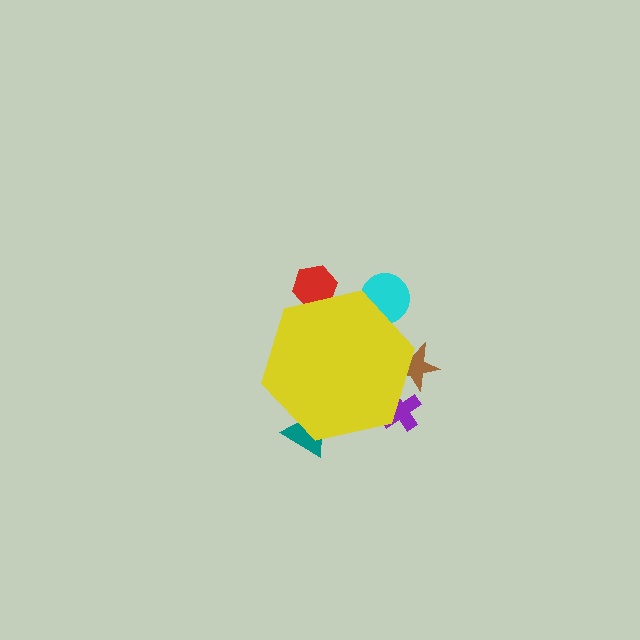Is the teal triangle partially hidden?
Yes, the teal triangle is partially hidden behind the yellow hexagon.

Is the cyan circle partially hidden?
Yes, the cyan circle is partially hidden behind the yellow hexagon.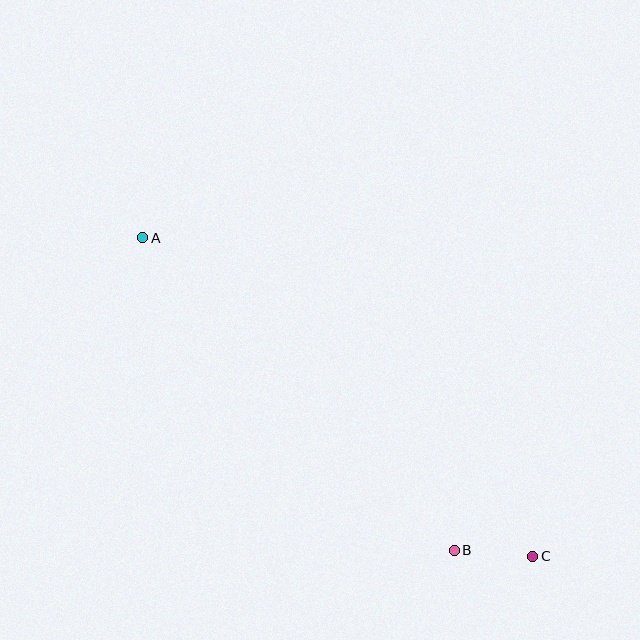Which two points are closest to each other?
Points B and C are closest to each other.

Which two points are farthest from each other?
Points A and C are farthest from each other.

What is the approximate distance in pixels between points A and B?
The distance between A and B is approximately 441 pixels.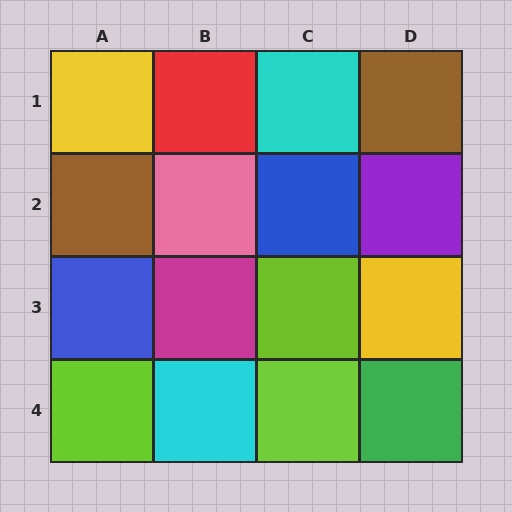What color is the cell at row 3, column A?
Blue.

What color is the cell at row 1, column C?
Cyan.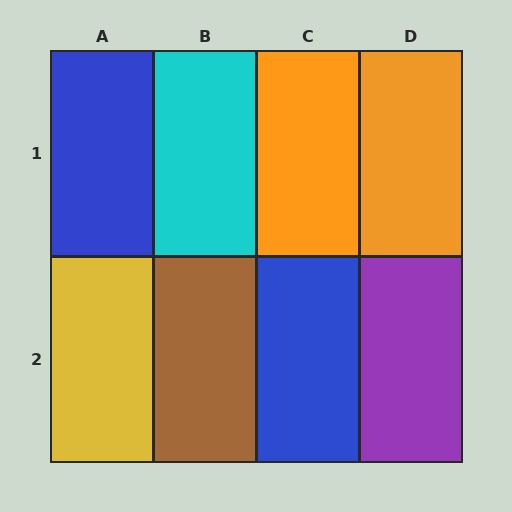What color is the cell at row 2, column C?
Blue.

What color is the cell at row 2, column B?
Brown.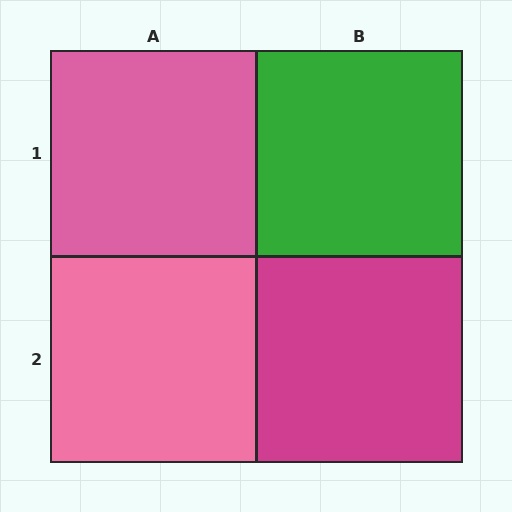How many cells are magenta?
1 cell is magenta.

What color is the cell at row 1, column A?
Pink.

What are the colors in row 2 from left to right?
Pink, magenta.